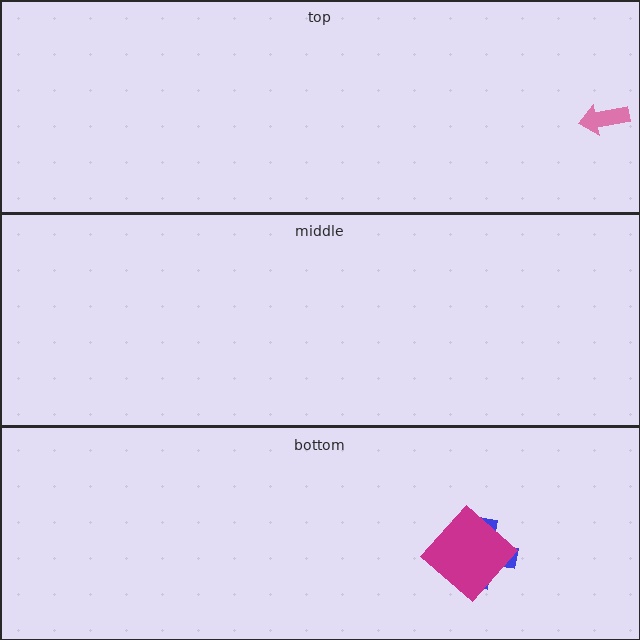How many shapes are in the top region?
1.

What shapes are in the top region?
The pink arrow.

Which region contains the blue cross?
The bottom region.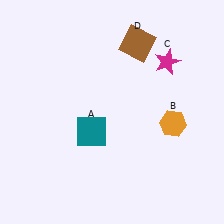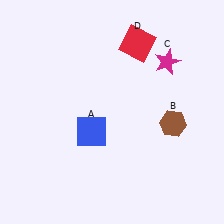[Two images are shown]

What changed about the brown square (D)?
In Image 1, D is brown. In Image 2, it changed to red.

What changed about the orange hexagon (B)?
In Image 1, B is orange. In Image 2, it changed to brown.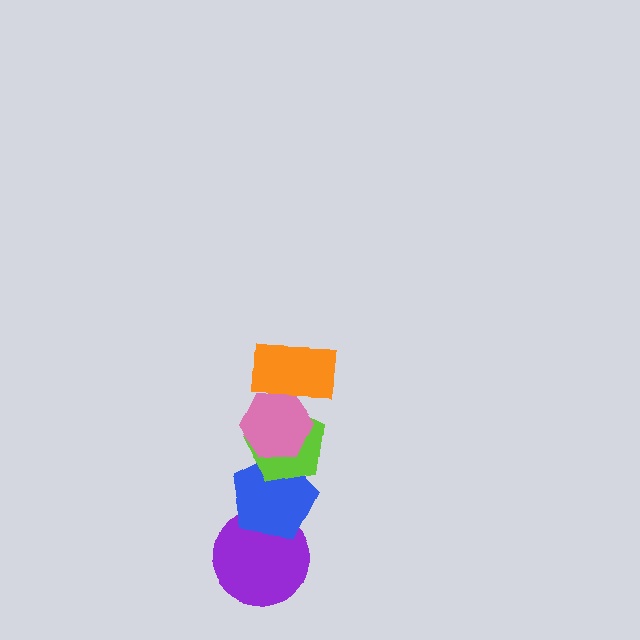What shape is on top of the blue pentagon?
The lime pentagon is on top of the blue pentagon.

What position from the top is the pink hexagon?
The pink hexagon is 2nd from the top.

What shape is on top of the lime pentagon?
The pink hexagon is on top of the lime pentagon.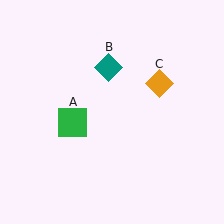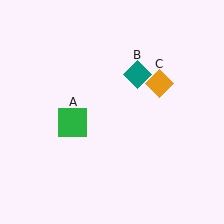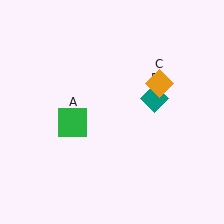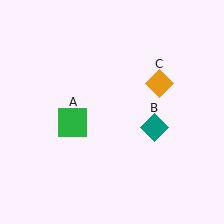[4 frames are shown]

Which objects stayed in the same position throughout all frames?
Green square (object A) and orange diamond (object C) remained stationary.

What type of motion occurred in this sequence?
The teal diamond (object B) rotated clockwise around the center of the scene.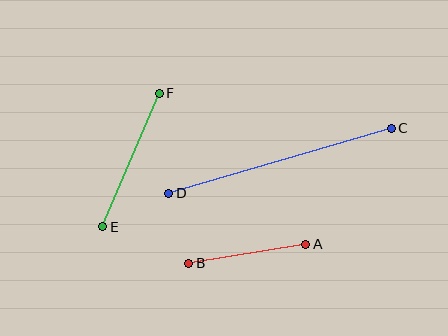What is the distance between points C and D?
The distance is approximately 232 pixels.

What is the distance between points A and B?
The distance is approximately 119 pixels.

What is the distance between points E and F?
The distance is approximately 145 pixels.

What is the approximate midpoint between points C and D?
The midpoint is at approximately (280, 161) pixels.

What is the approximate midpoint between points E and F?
The midpoint is at approximately (131, 160) pixels.